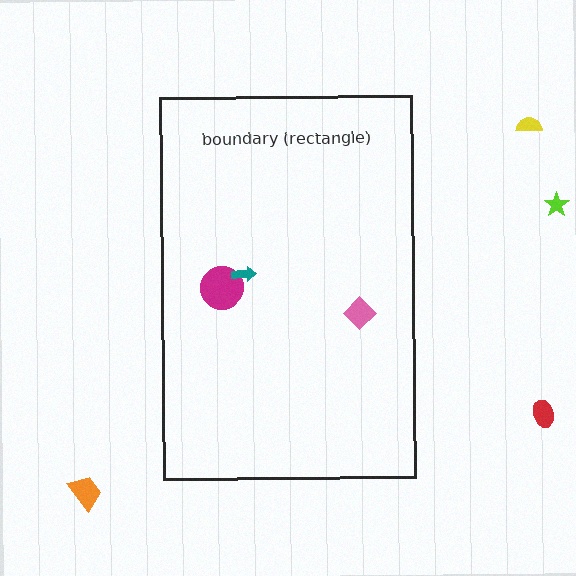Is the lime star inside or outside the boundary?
Outside.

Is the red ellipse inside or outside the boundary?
Outside.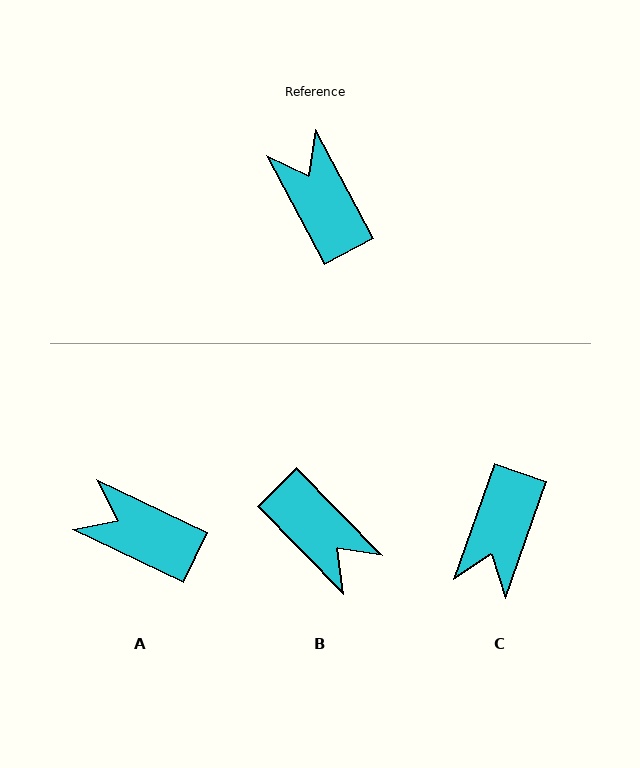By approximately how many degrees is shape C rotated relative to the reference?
Approximately 132 degrees counter-clockwise.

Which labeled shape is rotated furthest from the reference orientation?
B, about 164 degrees away.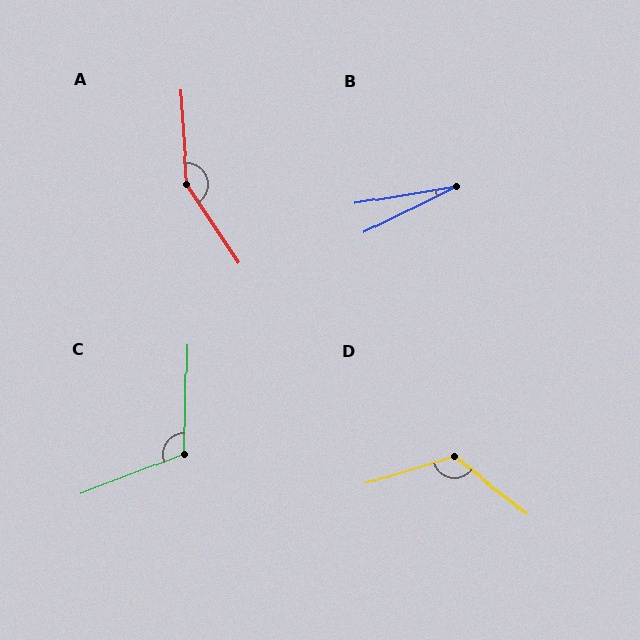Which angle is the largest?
A, at approximately 150 degrees.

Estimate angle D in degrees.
Approximately 126 degrees.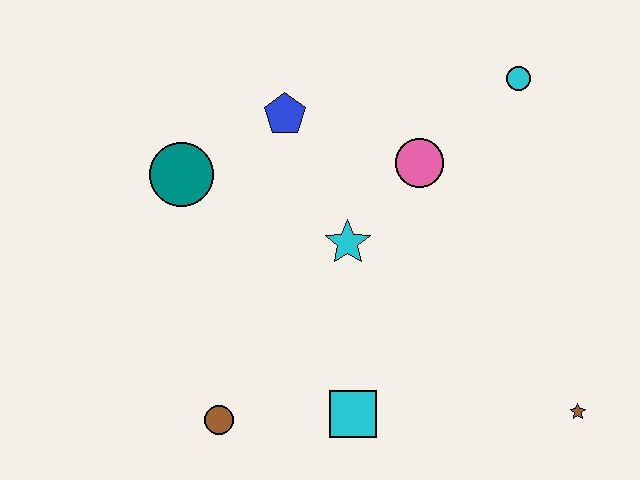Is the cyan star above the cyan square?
Yes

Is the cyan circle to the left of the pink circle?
No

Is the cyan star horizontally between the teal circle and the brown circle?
No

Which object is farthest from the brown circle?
The cyan circle is farthest from the brown circle.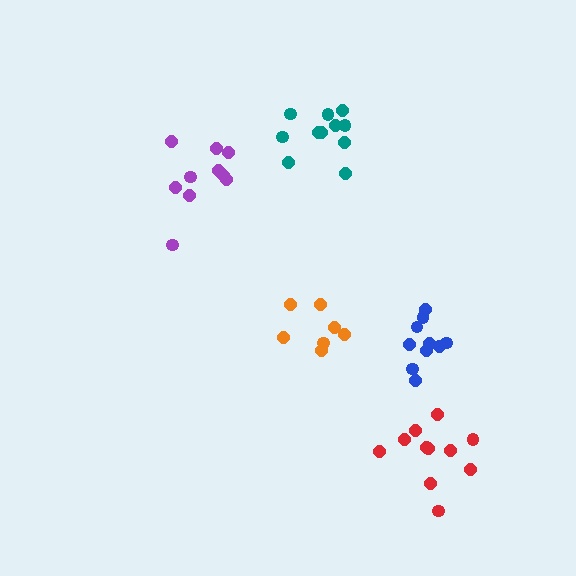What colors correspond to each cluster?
The clusters are colored: orange, teal, purple, red, blue.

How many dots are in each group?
Group 1: 7 dots, Group 2: 11 dots, Group 3: 10 dots, Group 4: 11 dots, Group 5: 10 dots (49 total).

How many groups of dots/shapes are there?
There are 5 groups.